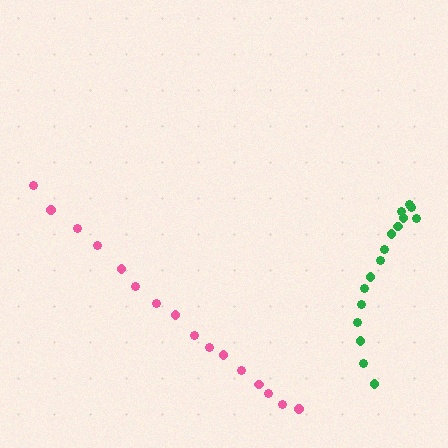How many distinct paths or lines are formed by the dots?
There are 2 distinct paths.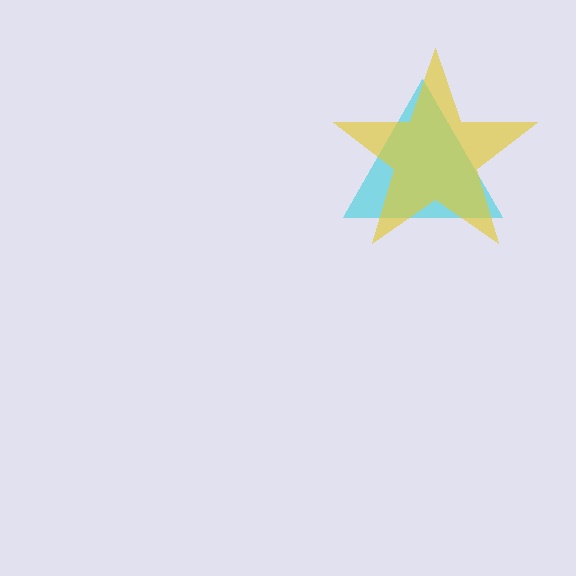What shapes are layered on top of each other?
The layered shapes are: a cyan triangle, a yellow star.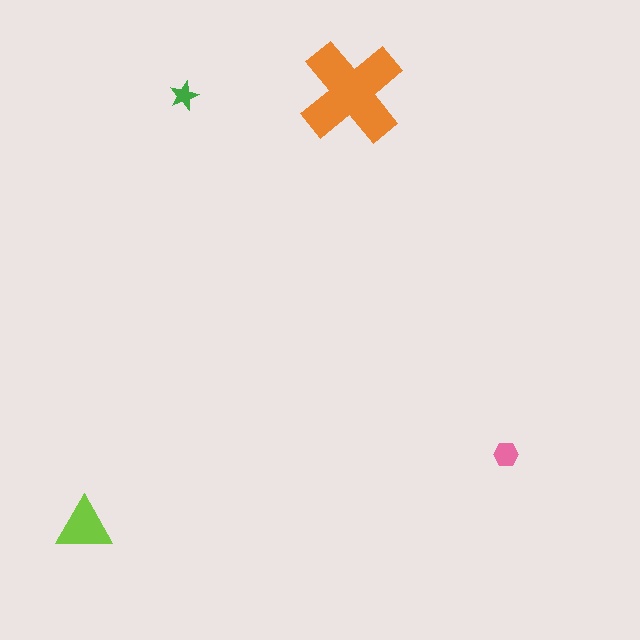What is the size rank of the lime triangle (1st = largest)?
2nd.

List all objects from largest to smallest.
The orange cross, the lime triangle, the pink hexagon, the green star.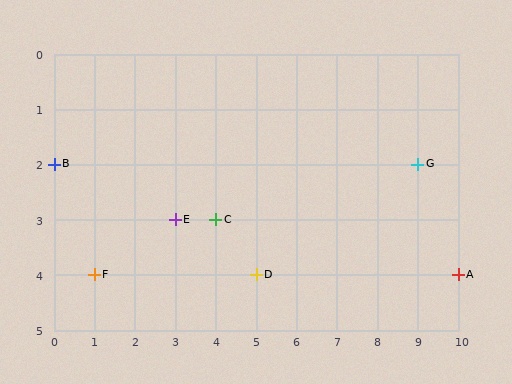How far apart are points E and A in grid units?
Points E and A are 7 columns and 1 row apart (about 7.1 grid units diagonally).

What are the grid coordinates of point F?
Point F is at grid coordinates (1, 4).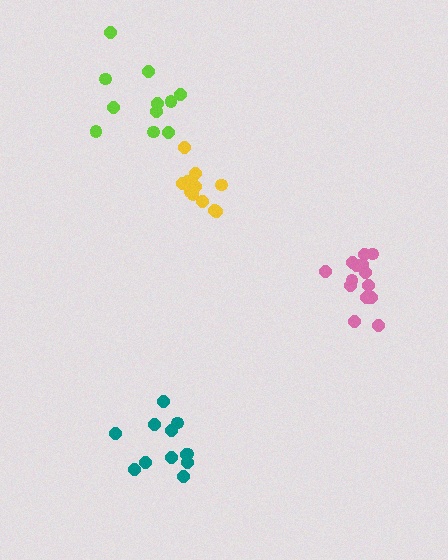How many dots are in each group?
Group 1: 11 dots, Group 2: 12 dots, Group 3: 14 dots, Group 4: 11 dots (48 total).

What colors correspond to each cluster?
The clusters are colored: lime, teal, pink, yellow.